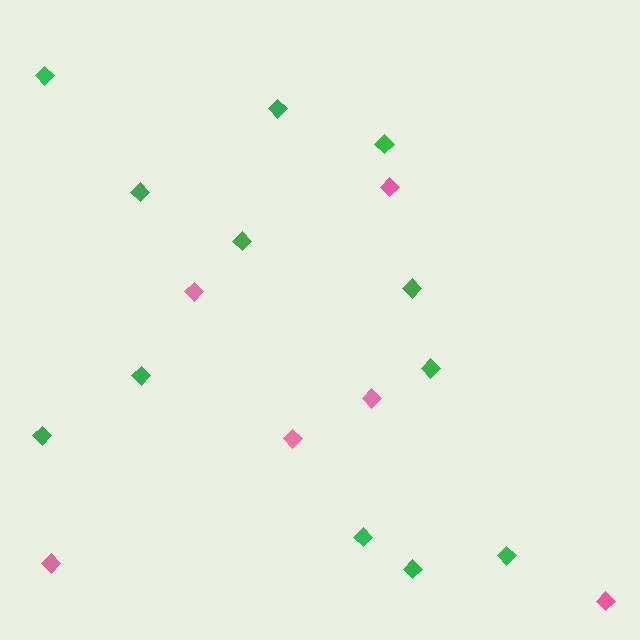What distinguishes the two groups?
There are 2 groups: one group of pink diamonds (6) and one group of green diamonds (12).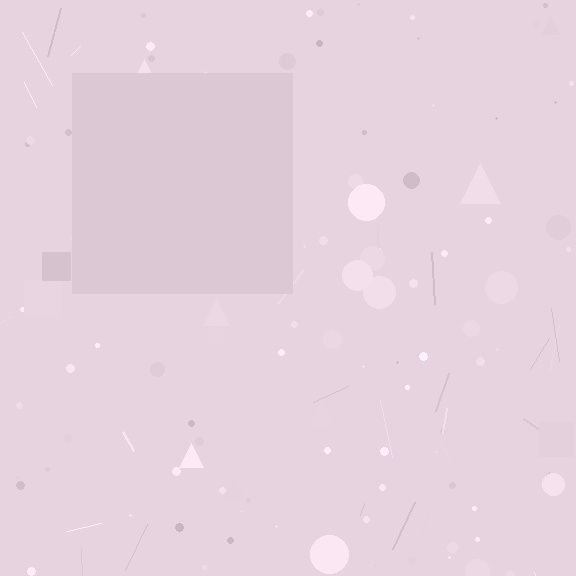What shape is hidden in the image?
A square is hidden in the image.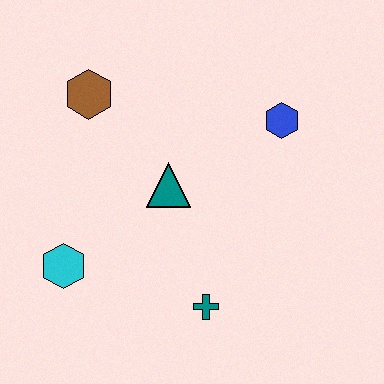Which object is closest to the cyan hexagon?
The teal triangle is closest to the cyan hexagon.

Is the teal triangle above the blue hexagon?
No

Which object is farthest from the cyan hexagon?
The blue hexagon is farthest from the cyan hexagon.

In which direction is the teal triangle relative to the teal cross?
The teal triangle is above the teal cross.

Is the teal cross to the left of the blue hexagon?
Yes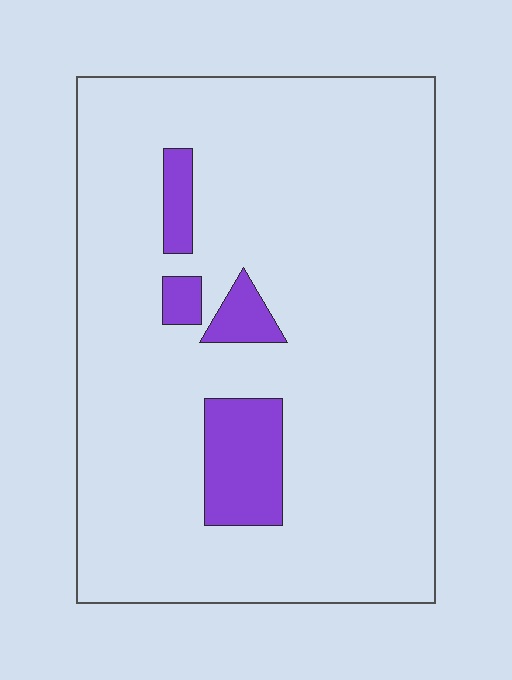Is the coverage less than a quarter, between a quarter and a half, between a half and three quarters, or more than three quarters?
Less than a quarter.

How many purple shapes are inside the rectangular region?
4.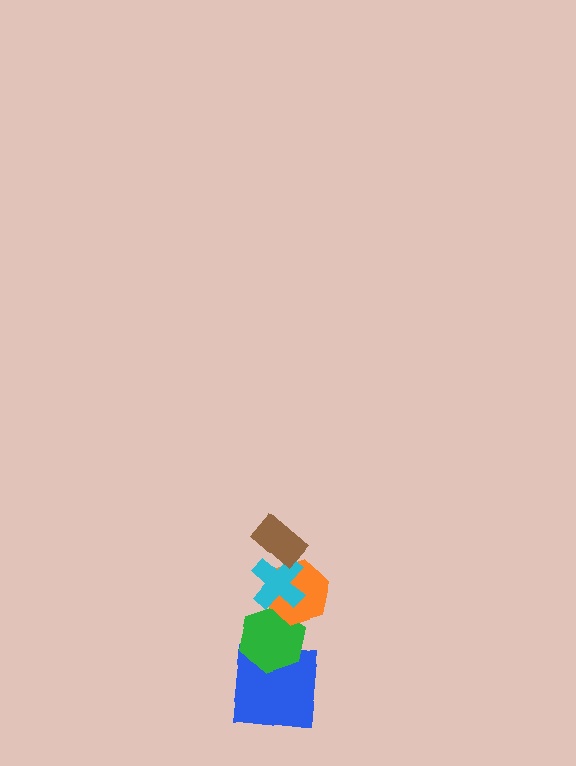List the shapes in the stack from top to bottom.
From top to bottom: the brown rectangle, the cyan cross, the orange hexagon, the green hexagon, the blue square.